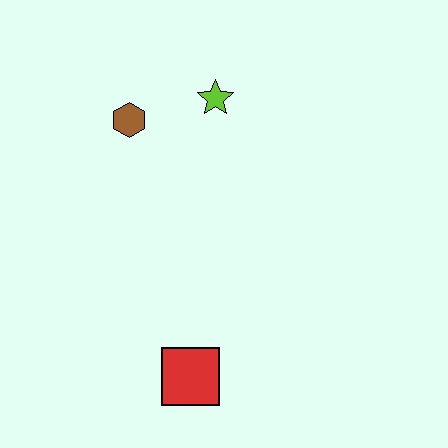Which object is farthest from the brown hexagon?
The red square is farthest from the brown hexagon.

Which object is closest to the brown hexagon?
The lime star is closest to the brown hexagon.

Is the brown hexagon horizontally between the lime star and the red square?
No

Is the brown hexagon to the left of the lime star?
Yes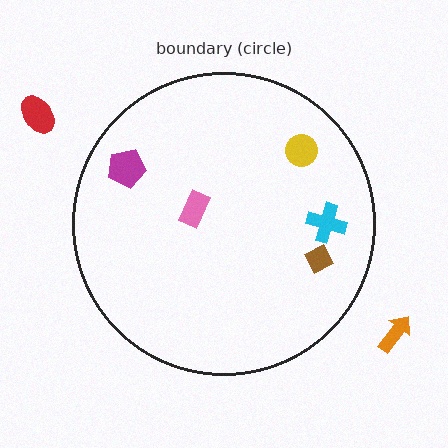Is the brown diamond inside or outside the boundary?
Inside.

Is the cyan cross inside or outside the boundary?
Inside.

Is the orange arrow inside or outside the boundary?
Outside.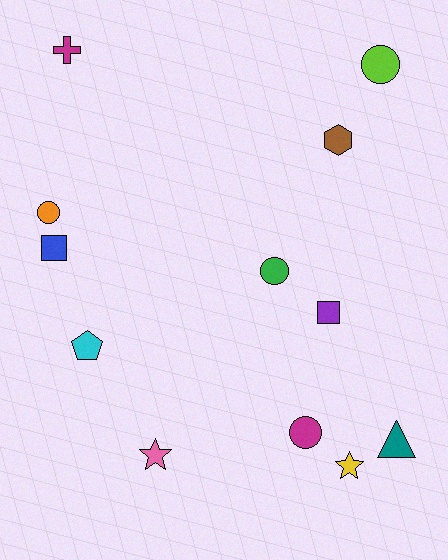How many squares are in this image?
There are 2 squares.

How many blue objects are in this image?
There is 1 blue object.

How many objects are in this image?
There are 12 objects.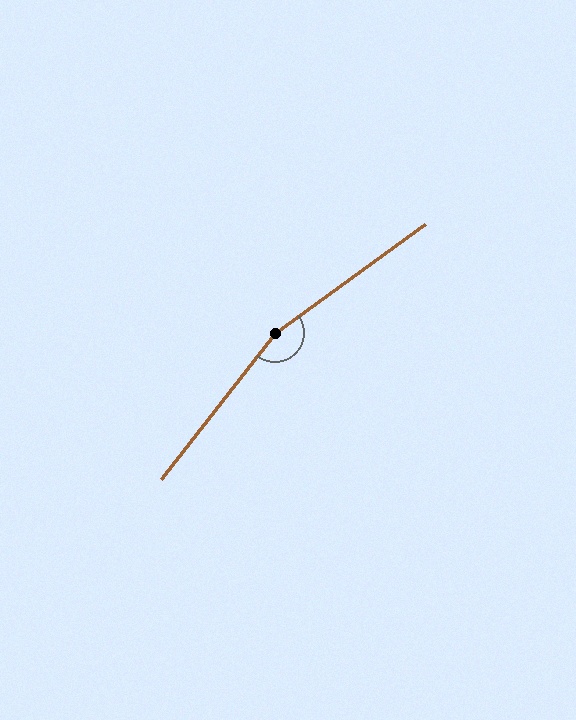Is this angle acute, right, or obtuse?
It is obtuse.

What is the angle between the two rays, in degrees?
Approximately 164 degrees.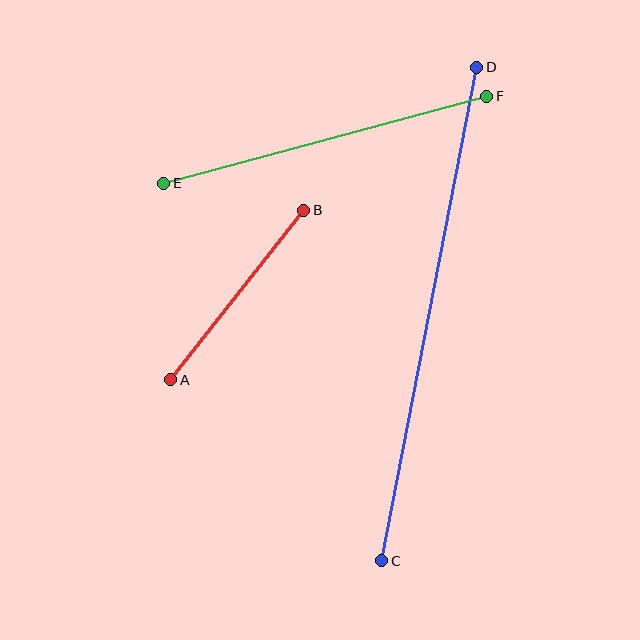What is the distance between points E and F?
The distance is approximately 334 pixels.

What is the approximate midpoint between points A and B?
The midpoint is at approximately (237, 295) pixels.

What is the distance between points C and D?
The distance is approximately 503 pixels.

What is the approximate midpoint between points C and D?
The midpoint is at approximately (429, 314) pixels.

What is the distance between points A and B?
The distance is approximately 215 pixels.